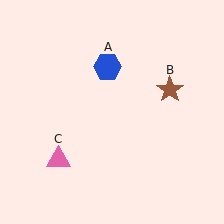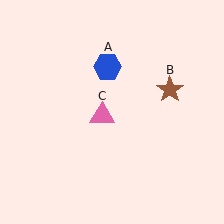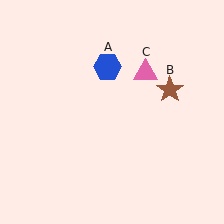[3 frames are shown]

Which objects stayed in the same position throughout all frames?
Blue hexagon (object A) and brown star (object B) remained stationary.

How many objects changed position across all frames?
1 object changed position: pink triangle (object C).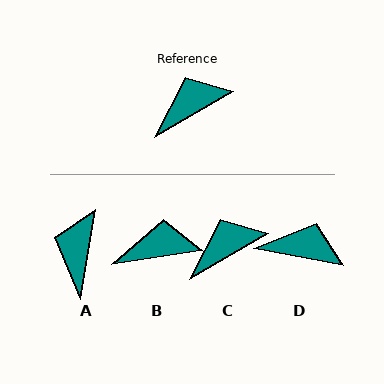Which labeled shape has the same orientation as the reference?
C.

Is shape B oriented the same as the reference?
No, it is off by about 22 degrees.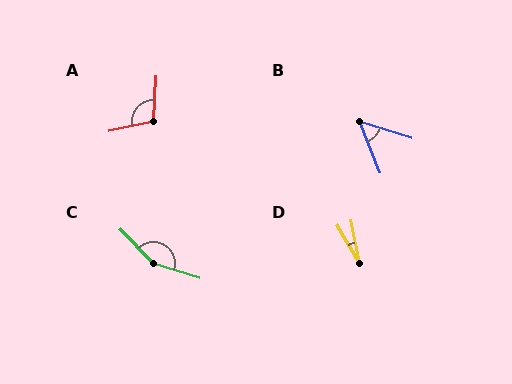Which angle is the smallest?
D, at approximately 18 degrees.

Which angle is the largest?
C, at approximately 152 degrees.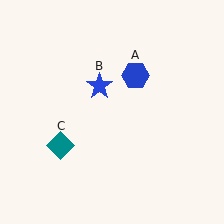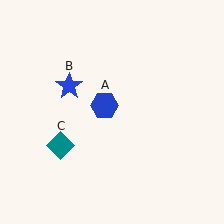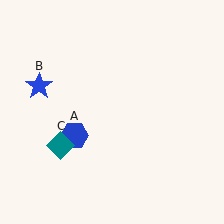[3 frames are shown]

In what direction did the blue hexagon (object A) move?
The blue hexagon (object A) moved down and to the left.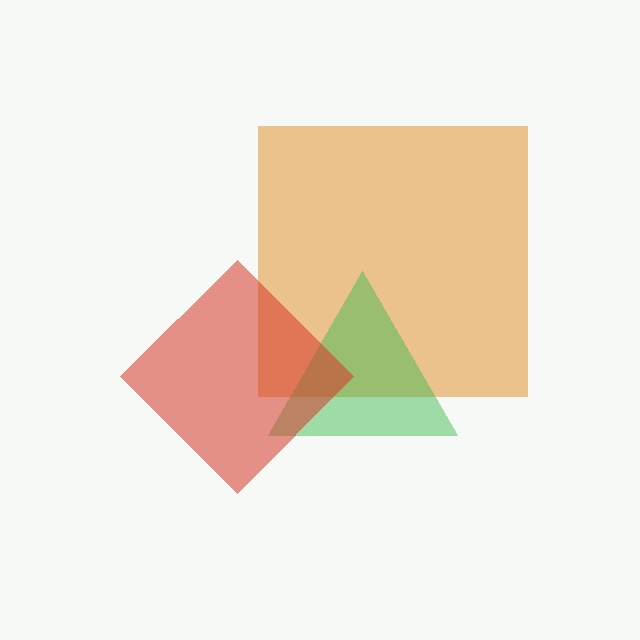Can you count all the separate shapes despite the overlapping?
Yes, there are 3 separate shapes.